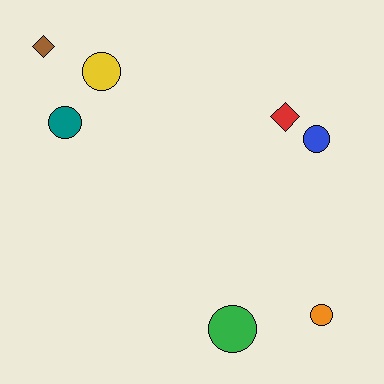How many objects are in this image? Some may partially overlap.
There are 7 objects.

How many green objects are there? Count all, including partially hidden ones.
There is 1 green object.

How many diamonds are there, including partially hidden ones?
There are 2 diamonds.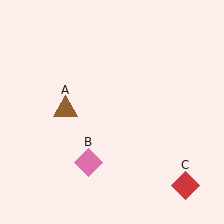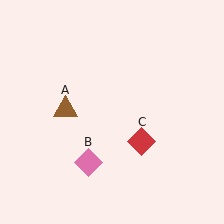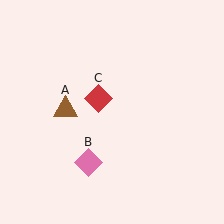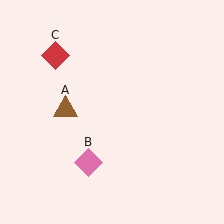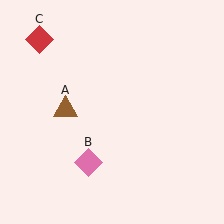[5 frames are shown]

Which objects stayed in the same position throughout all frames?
Brown triangle (object A) and pink diamond (object B) remained stationary.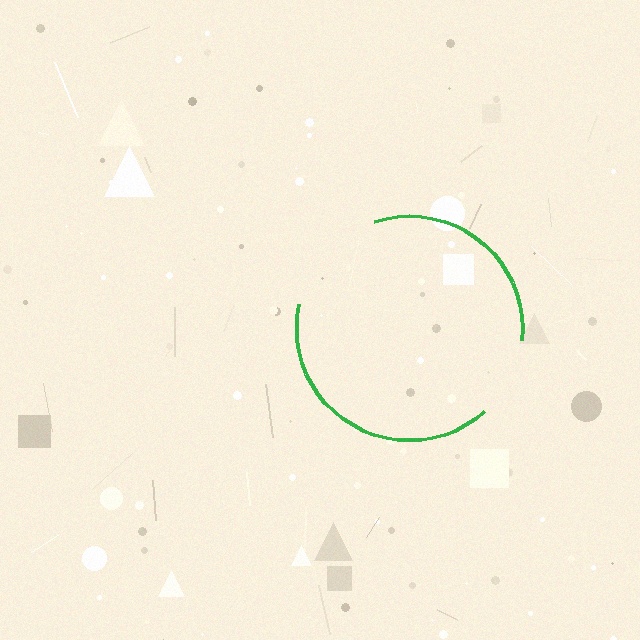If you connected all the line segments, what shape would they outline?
They would outline a circle.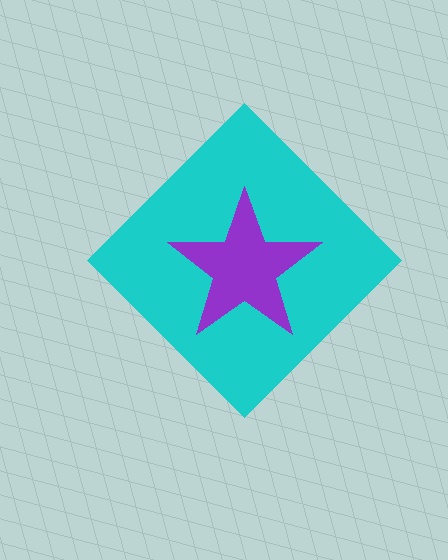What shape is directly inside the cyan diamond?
The purple star.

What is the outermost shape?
The cyan diamond.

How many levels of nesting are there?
2.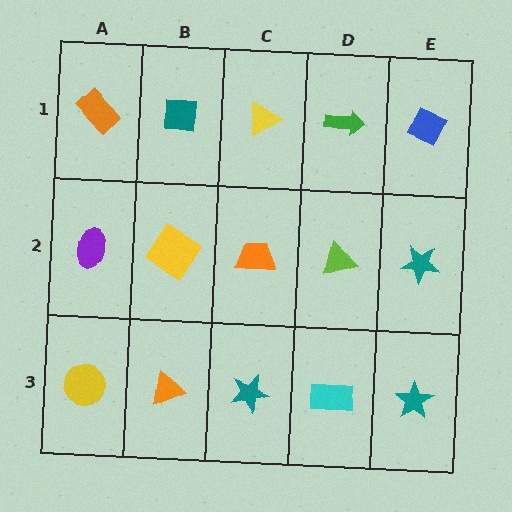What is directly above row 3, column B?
A yellow diamond.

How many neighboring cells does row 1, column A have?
2.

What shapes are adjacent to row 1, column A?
A purple ellipse (row 2, column A), a teal square (row 1, column B).